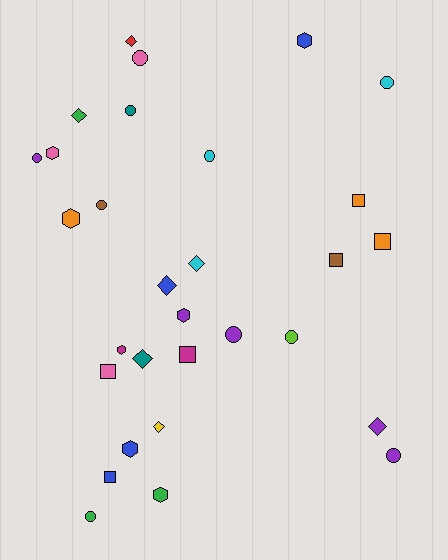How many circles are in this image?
There are 10 circles.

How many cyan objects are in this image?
There are 3 cyan objects.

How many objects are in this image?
There are 30 objects.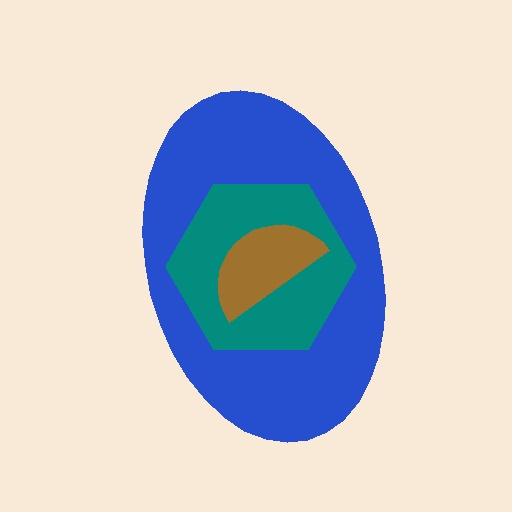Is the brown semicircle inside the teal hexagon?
Yes.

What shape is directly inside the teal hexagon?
The brown semicircle.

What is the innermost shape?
The brown semicircle.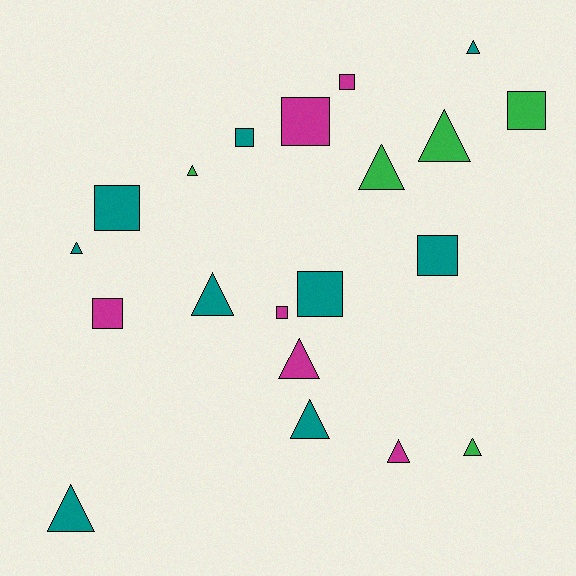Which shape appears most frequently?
Triangle, with 11 objects.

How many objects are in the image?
There are 20 objects.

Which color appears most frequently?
Teal, with 9 objects.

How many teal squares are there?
There are 4 teal squares.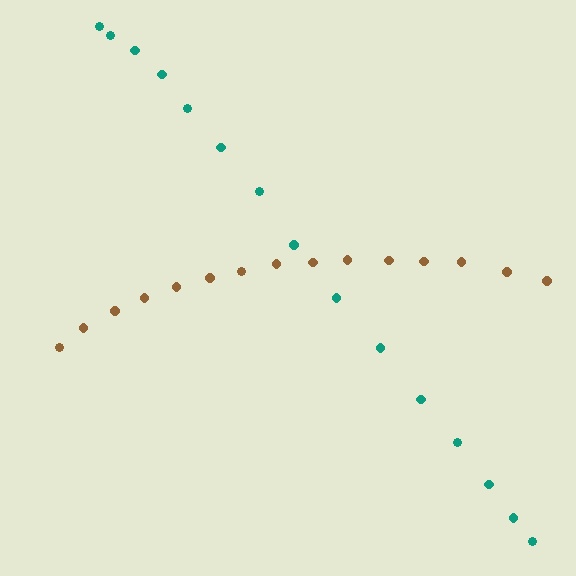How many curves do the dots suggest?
There are 2 distinct paths.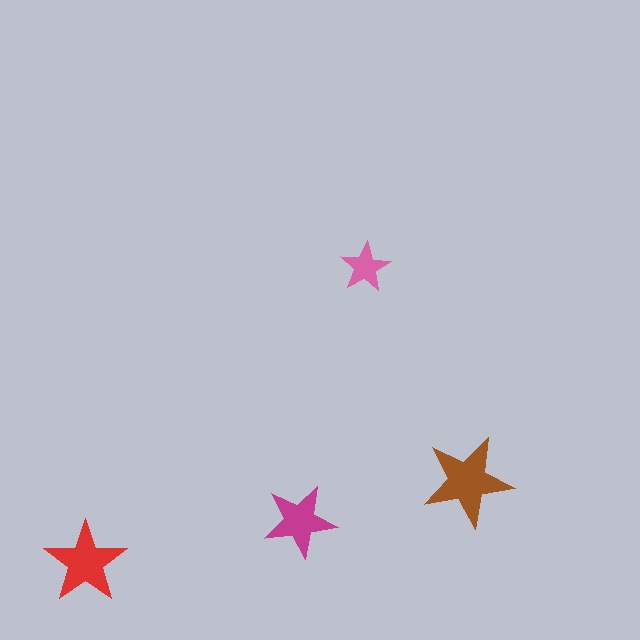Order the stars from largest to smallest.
the brown one, the red one, the magenta one, the pink one.